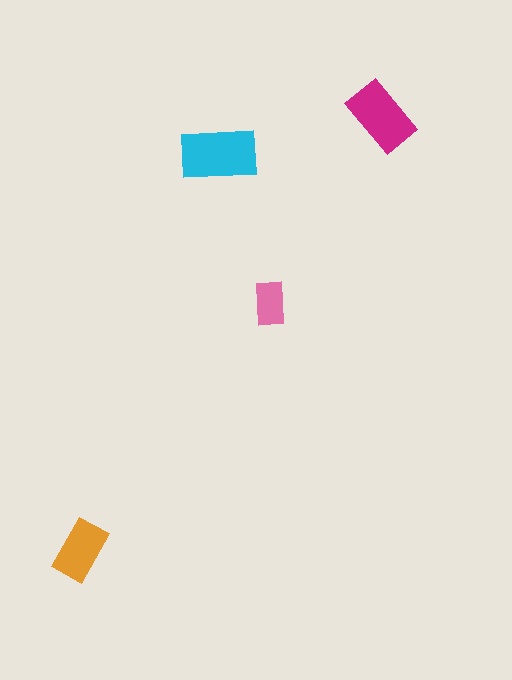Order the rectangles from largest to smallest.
the cyan one, the magenta one, the orange one, the pink one.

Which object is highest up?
The magenta rectangle is topmost.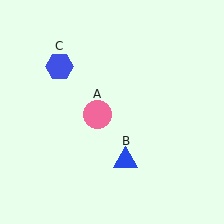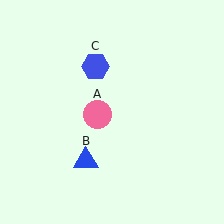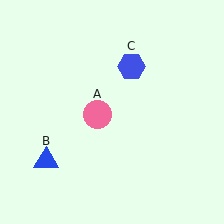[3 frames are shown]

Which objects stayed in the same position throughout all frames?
Pink circle (object A) remained stationary.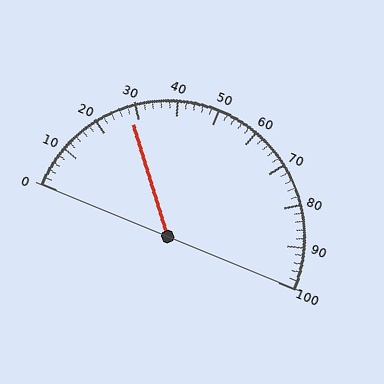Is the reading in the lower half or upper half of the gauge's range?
The reading is in the lower half of the range (0 to 100).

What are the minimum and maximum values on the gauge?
The gauge ranges from 0 to 100.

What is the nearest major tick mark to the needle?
The nearest major tick mark is 30.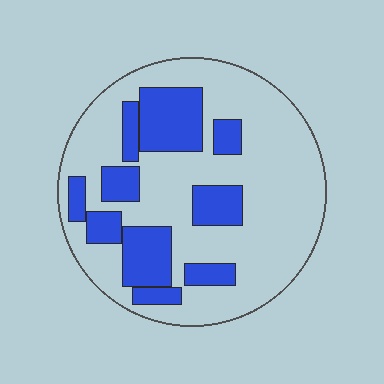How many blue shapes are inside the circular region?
10.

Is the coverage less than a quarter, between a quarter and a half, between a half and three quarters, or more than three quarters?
Between a quarter and a half.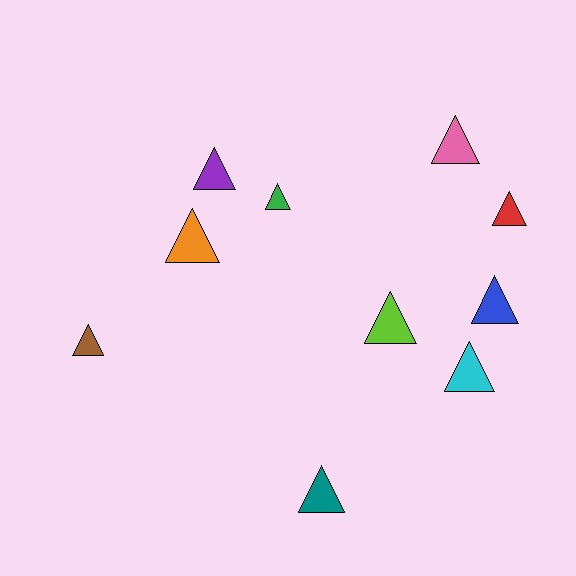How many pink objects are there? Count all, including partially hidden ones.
There is 1 pink object.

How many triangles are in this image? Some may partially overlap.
There are 10 triangles.